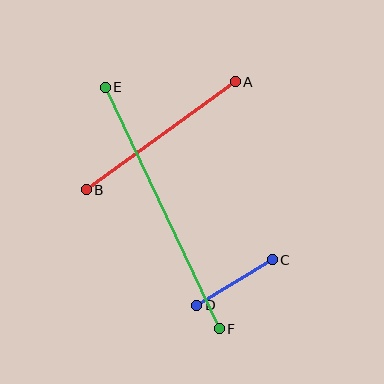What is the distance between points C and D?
The distance is approximately 88 pixels.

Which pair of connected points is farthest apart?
Points E and F are farthest apart.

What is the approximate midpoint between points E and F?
The midpoint is at approximately (162, 208) pixels.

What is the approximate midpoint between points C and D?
The midpoint is at approximately (234, 282) pixels.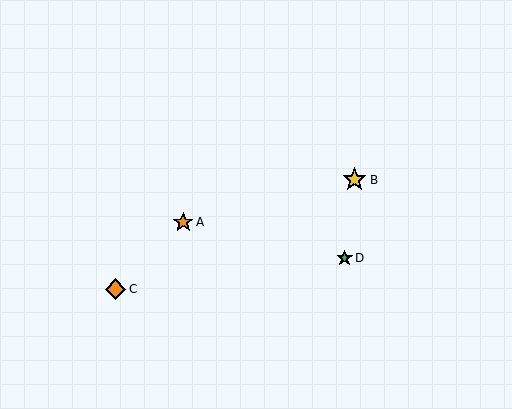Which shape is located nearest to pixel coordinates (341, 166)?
The yellow star (labeled B) at (355, 180) is nearest to that location.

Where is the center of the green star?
The center of the green star is at (345, 258).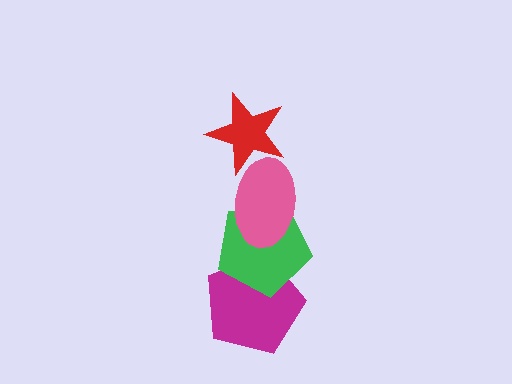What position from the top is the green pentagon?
The green pentagon is 3rd from the top.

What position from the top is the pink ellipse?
The pink ellipse is 2nd from the top.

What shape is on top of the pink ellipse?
The red star is on top of the pink ellipse.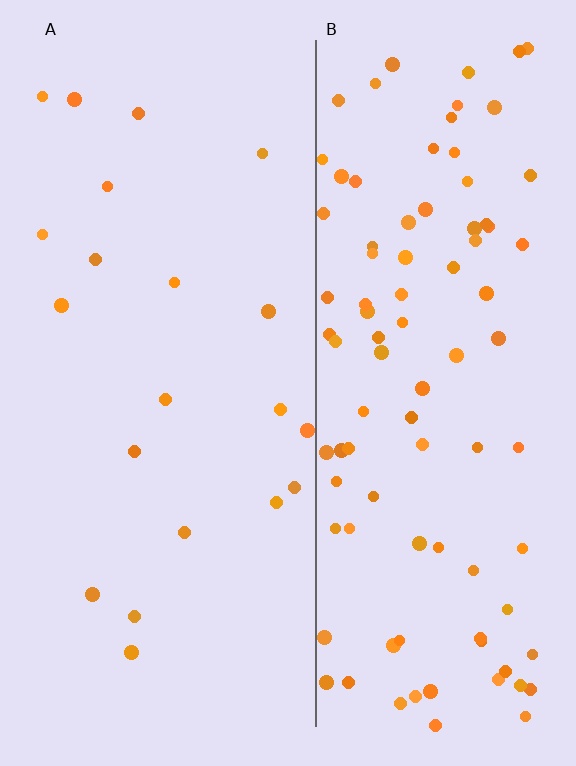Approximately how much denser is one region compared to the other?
Approximately 4.7× — region B over region A.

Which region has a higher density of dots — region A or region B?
B (the right).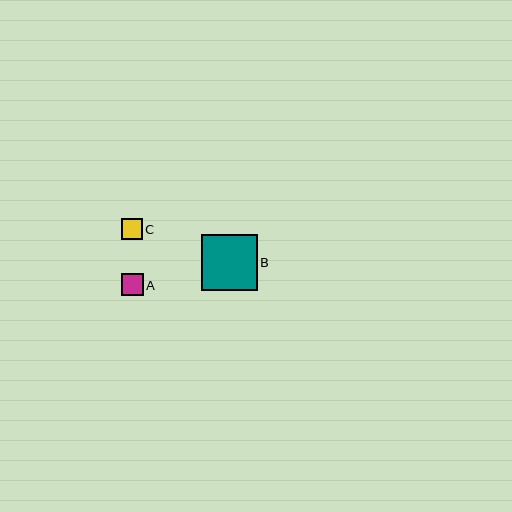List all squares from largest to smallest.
From largest to smallest: B, A, C.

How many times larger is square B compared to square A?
Square B is approximately 2.6 times the size of square A.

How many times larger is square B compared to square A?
Square B is approximately 2.6 times the size of square A.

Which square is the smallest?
Square C is the smallest with a size of approximately 21 pixels.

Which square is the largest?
Square B is the largest with a size of approximately 56 pixels.